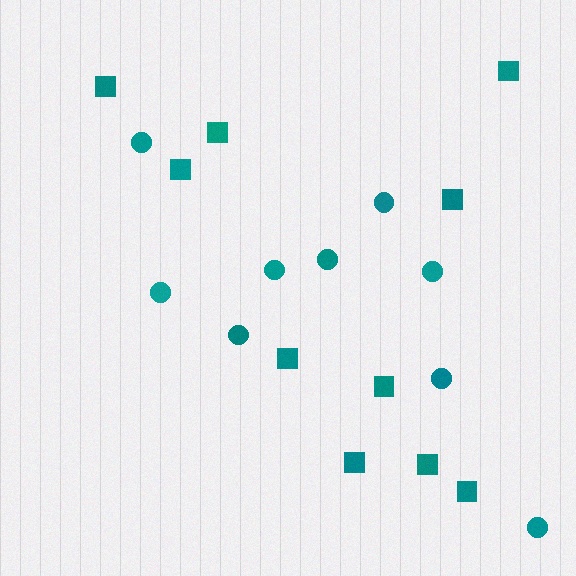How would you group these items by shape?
There are 2 groups: one group of circles (9) and one group of squares (10).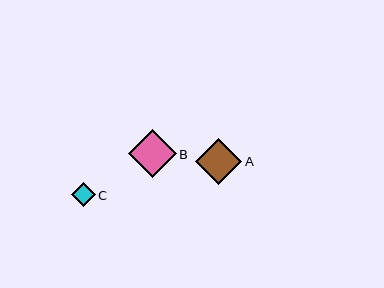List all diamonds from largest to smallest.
From largest to smallest: B, A, C.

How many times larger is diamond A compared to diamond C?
Diamond A is approximately 2.0 times the size of diamond C.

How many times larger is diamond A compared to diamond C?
Diamond A is approximately 2.0 times the size of diamond C.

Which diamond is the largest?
Diamond B is the largest with a size of approximately 47 pixels.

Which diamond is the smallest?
Diamond C is the smallest with a size of approximately 24 pixels.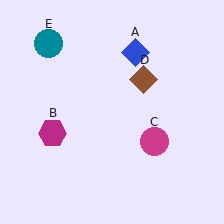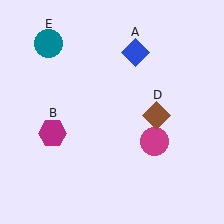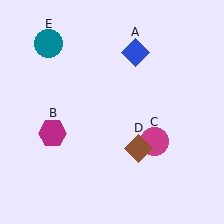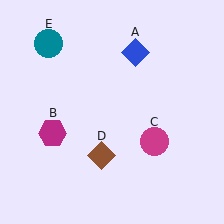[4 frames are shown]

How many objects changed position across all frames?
1 object changed position: brown diamond (object D).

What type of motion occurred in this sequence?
The brown diamond (object D) rotated clockwise around the center of the scene.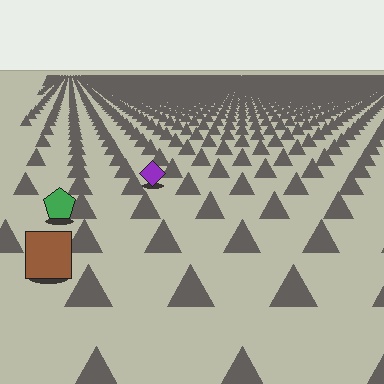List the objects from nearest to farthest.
From nearest to farthest: the brown square, the green pentagon, the purple diamond.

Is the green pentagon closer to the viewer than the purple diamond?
Yes. The green pentagon is closer — you can tell from the texture gradient: the ground texture is coarser near it.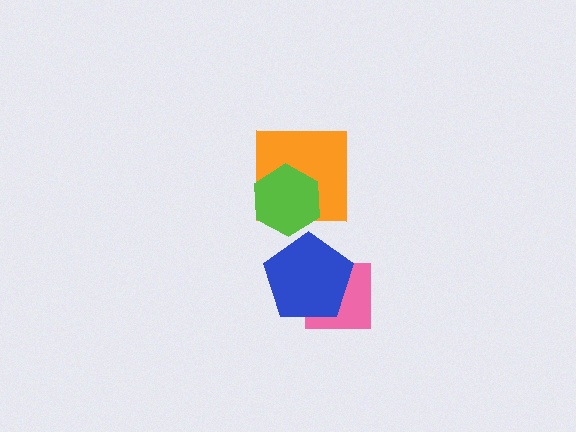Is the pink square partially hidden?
Yes, it is partially covered by another shape.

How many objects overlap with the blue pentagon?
1 object overlaps with the blue pentagon.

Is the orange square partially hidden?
Yes, it is partially covered by another shape.